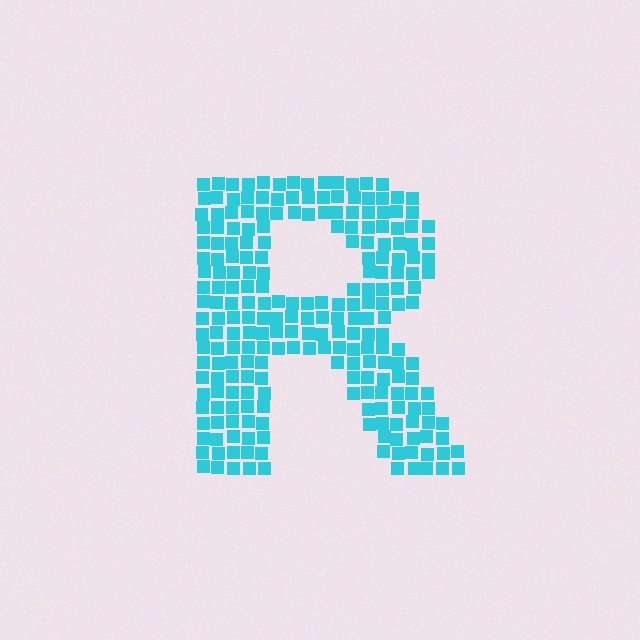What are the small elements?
The small elements are squares.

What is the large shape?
The large shape is the letter R.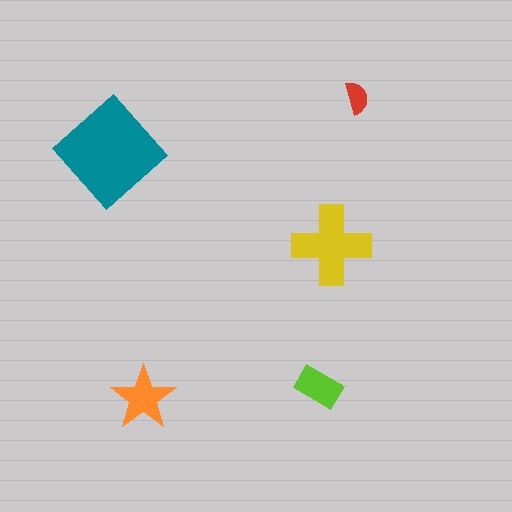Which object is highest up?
The red semicircle is topmost.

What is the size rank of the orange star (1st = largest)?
3rd.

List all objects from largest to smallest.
The teal diamond, the yellow cross, the orange star, the lime rectangle, the red semicircle.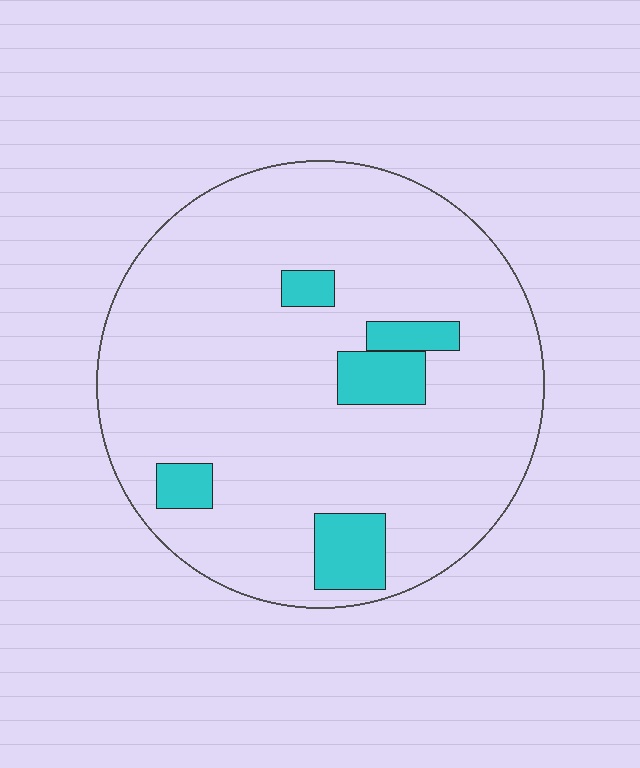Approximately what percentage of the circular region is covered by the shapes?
Approximately 10%.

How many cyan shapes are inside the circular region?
5.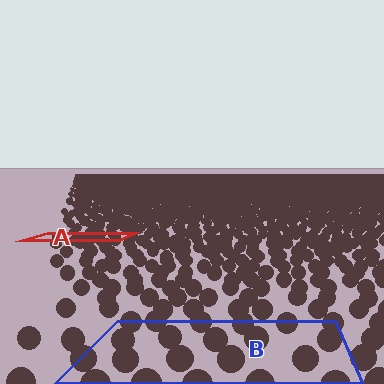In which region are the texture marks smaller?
The texture marks are smaller in region A, because it is farther away.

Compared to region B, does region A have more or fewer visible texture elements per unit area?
Region A has more texture elements per unit area — they are packed more densely because it is farther away.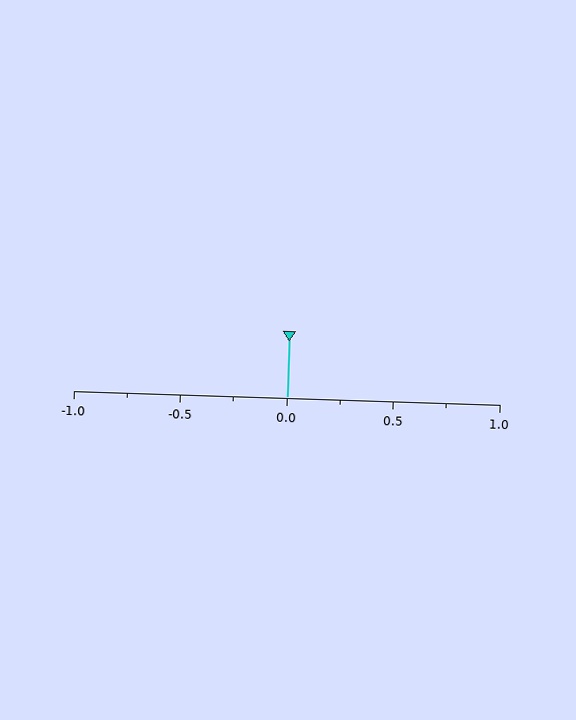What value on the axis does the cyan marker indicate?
The marker indicates approximately 0.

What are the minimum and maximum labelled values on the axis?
The axis runs from -1.0 to 1.0.